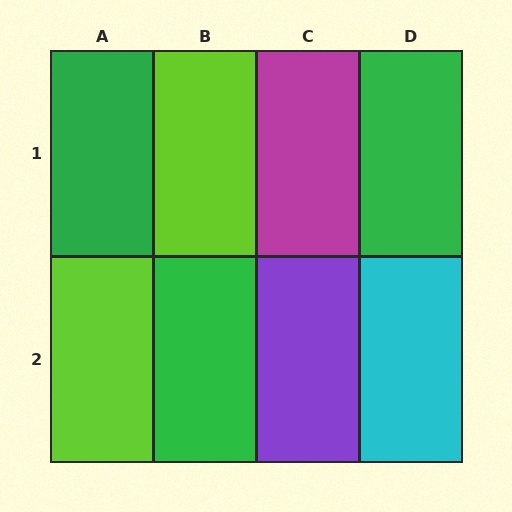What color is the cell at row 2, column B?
Green.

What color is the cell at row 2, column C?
Purple.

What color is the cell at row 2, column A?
Lime.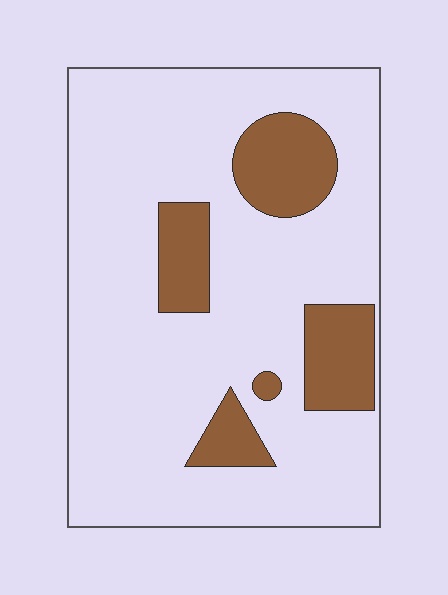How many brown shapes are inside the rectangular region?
5.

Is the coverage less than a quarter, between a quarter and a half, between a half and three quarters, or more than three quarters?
Less than a quarter.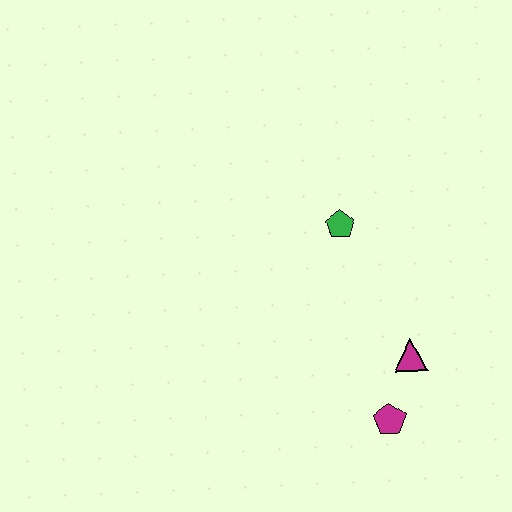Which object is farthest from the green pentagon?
The magenta pentagon is farthest from the green pentagon.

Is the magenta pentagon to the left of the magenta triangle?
Yes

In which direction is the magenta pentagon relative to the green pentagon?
The magenta pentagon is below the green pentagon.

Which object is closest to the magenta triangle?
The magenta pentagon is closest to the magenta triangle.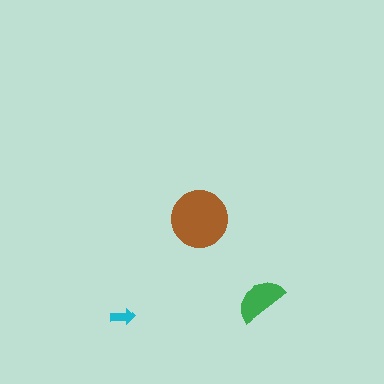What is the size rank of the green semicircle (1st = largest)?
2nd.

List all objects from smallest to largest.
The cyan arrow, the green semicircle, the brown circle.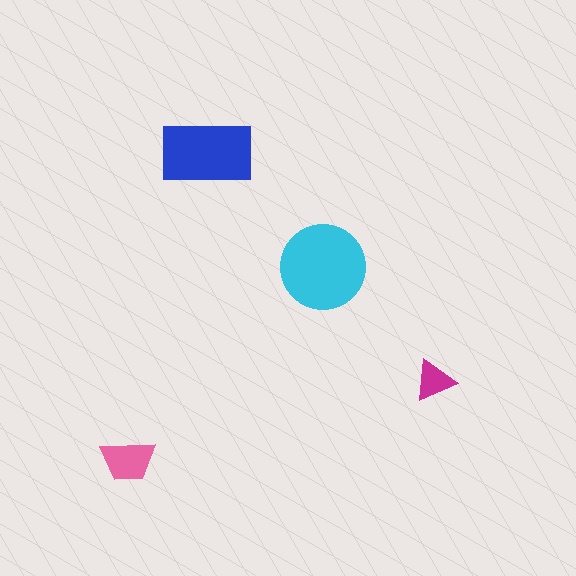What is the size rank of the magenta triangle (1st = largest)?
4th.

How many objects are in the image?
There are 4 objects in the image.